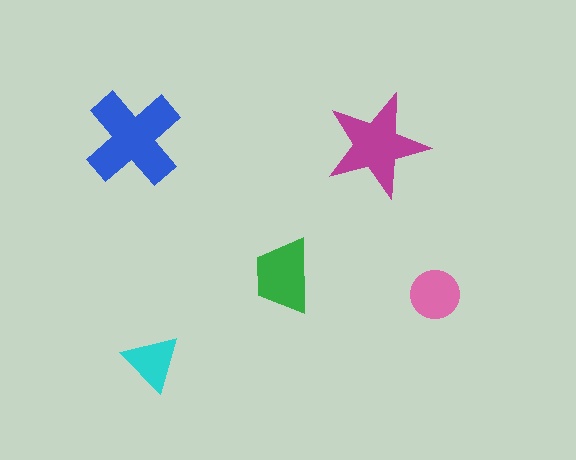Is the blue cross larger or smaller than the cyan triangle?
Larger.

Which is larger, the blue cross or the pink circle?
The blue cross.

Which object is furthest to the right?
The pink circle is rightmost.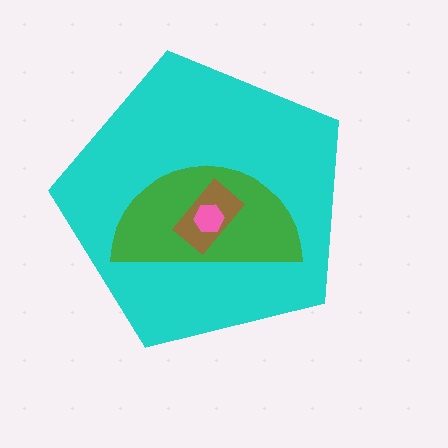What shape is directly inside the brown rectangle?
The pink hexagon.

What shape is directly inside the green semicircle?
The brown rectangle.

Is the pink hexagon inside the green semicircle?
Yes.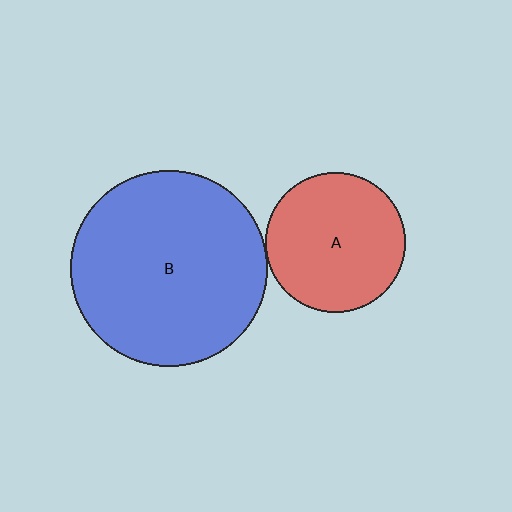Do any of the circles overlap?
No, none of the circles overlap.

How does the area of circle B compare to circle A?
Approximately 2.0 times.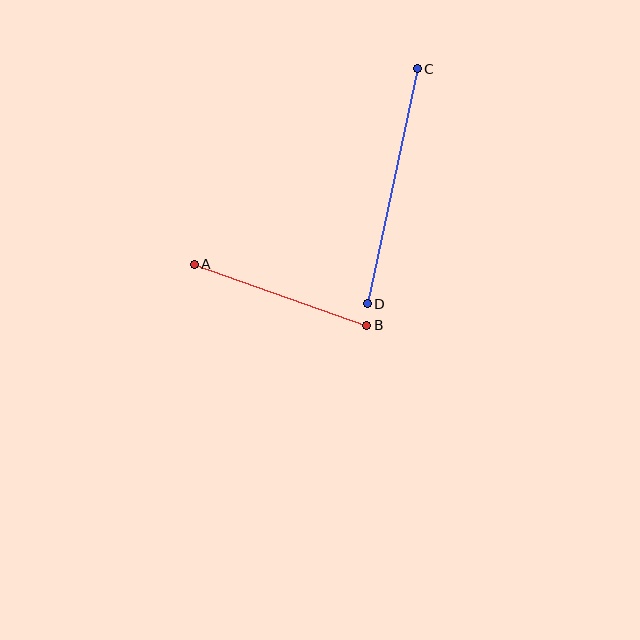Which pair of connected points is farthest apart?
Points C and D are farthest apart.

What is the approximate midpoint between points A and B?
The midpoint is at approximately (280, 295) pixels.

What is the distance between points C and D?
The distance is approximately 240 pixels.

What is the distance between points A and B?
The distance is approximately 183 pixels.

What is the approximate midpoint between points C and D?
The midpoint is at approximately (392, 186) pixels.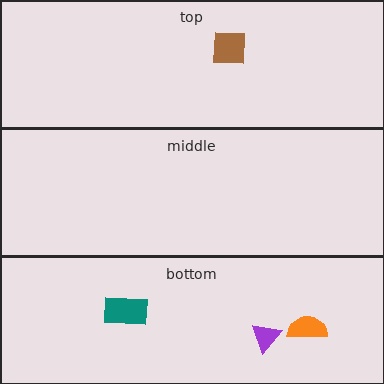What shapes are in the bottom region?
The purple triangle, the teal rectangle, the orange semicircle.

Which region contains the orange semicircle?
The bottom region.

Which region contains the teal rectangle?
The bottom region.